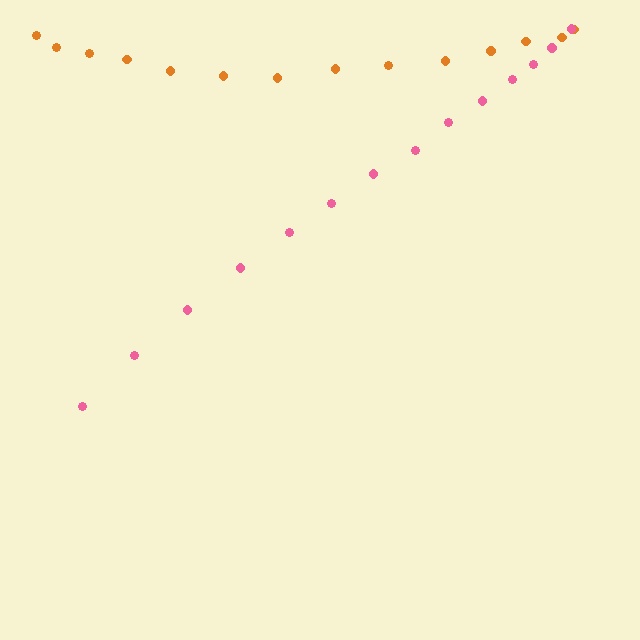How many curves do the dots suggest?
There are 2 distinct paths.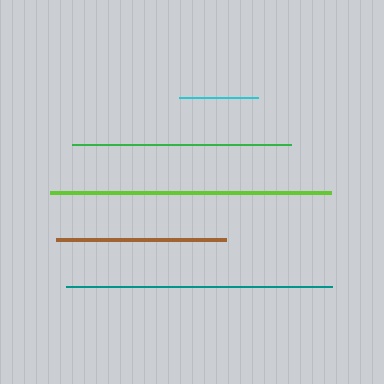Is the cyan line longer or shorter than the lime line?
The lime line is longer than the cyan line.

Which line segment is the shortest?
The cyan line is the shortest at approximately 79 pixels.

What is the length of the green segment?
The green segment is approximately 219 pixels long.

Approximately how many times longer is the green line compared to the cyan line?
The green line is approximately 2.8 times the length of the cyan line.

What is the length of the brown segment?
The brown segment is approximately 170 pixels long.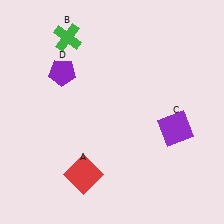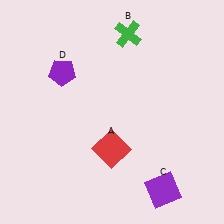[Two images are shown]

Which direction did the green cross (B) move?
The green cross (B) moved right.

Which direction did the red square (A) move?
The red square (A) moved right.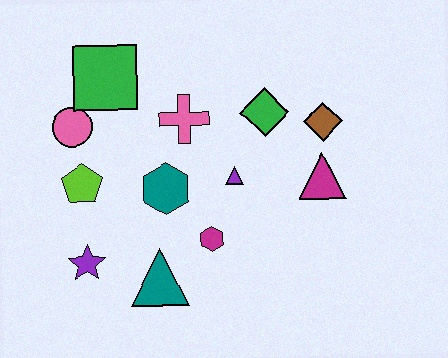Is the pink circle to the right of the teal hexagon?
No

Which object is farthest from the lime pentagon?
The brown diamond is farthest from the lime pentagon.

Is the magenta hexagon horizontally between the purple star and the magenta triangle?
Yes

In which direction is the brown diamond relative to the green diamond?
The brown diamond is to the right of the green diamond.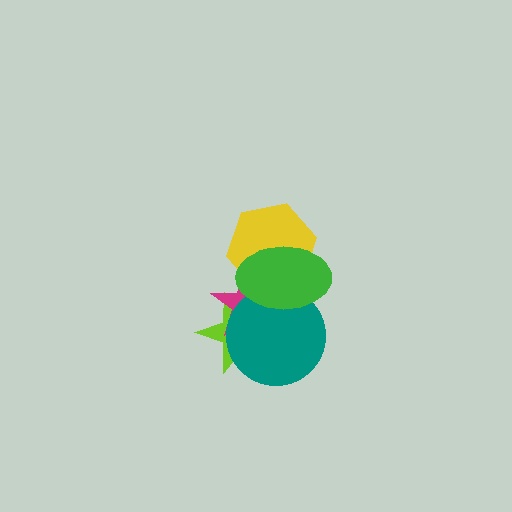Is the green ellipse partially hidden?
No, no other shape covers it.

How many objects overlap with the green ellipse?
4 objects overlap with the green ellipse.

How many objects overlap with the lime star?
3 objects overlap with the lime star.